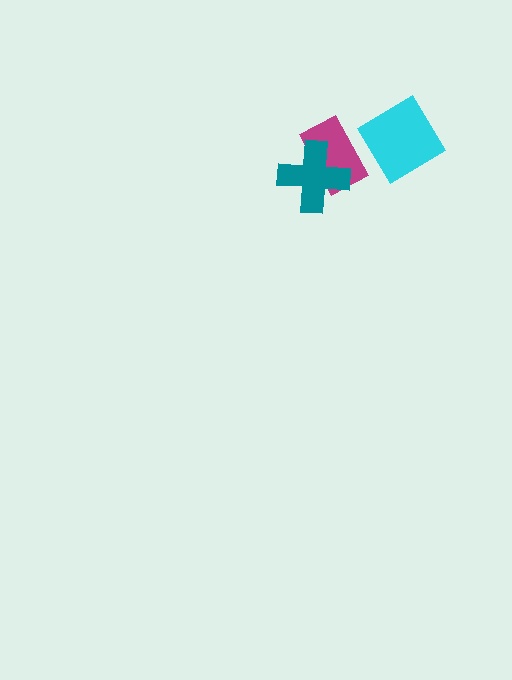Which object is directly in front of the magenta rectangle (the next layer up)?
The cyan diamond is directly in front of the magenta rectangle.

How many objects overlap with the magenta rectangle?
2 objects overlap with the magenta rectangle.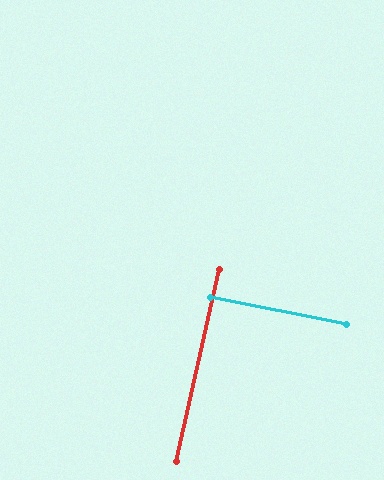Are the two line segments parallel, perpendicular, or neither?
Perpendicular — they meet at approximately 89°.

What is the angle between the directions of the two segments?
Approximately 89 degrees.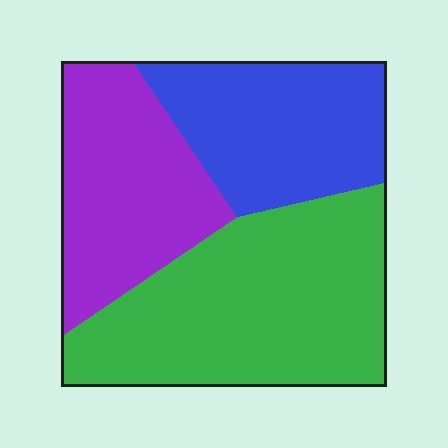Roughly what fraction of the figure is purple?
Purple takes up about one quarter (1/4) of the figure.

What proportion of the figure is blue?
Blue covers about 25% of the figure.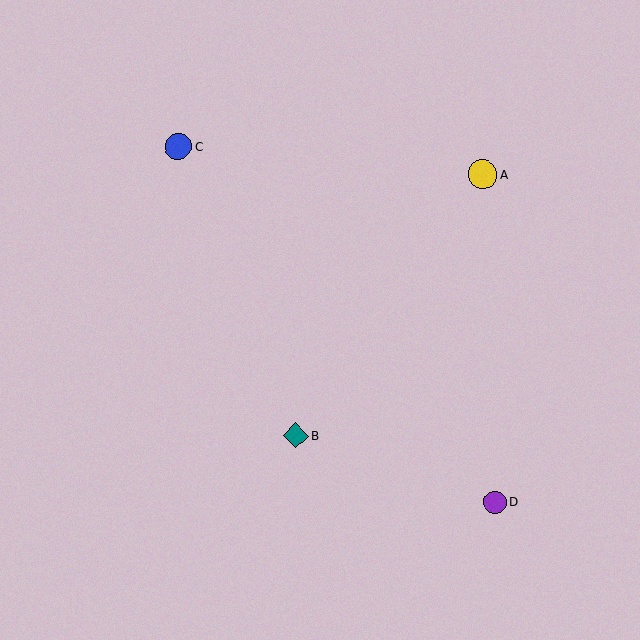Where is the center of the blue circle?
The center of the blue circle is at (178, 146).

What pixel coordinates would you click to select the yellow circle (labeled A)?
Click at (482, 174) to select the yellow circle A.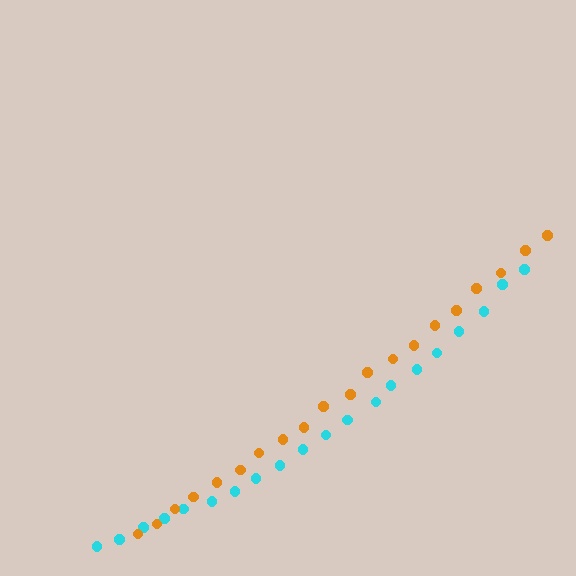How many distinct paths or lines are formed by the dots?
There are 2 distinct paths.